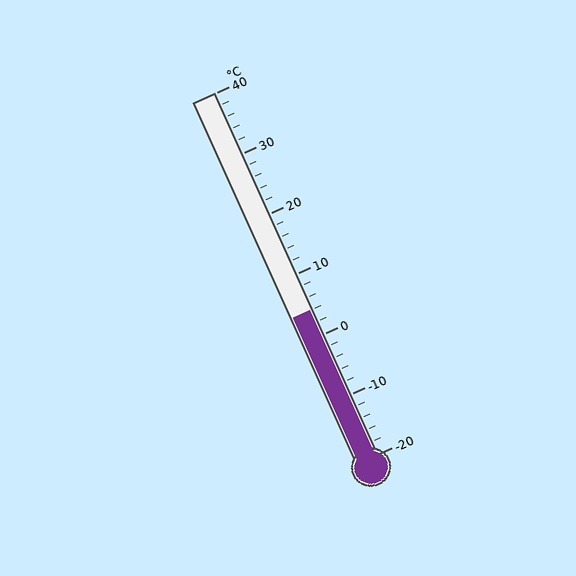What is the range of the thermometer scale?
The thermometer scale ranges from -20°C to 40°C.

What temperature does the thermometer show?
The thermometer shows approximately 4°C.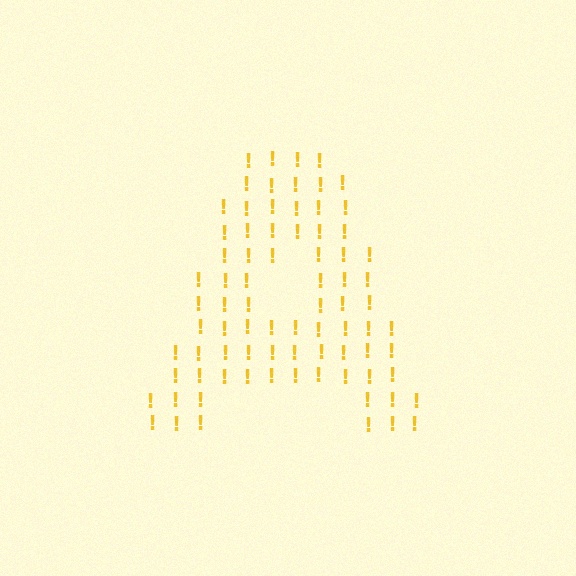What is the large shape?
The large shape is the letter A.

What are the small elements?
The small elements are exclamation marks.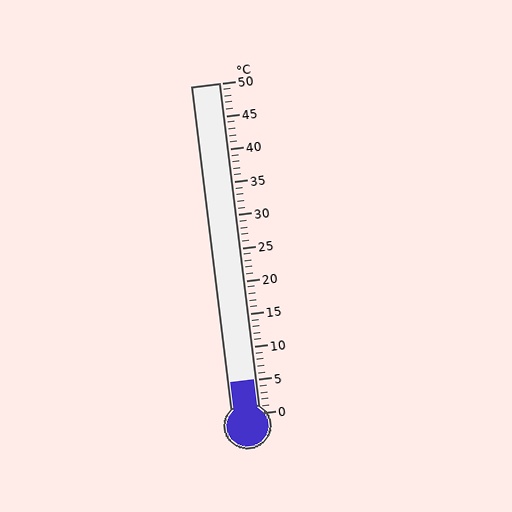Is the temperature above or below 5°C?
The temperature is at 5°C.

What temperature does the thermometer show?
The thermometer shows approximately 5°C.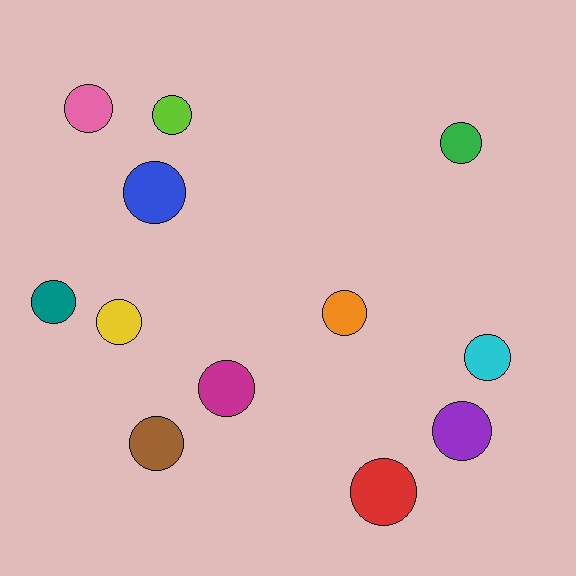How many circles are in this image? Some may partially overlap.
There are 12 circles.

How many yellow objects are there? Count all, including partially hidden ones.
There is 1 yellow object.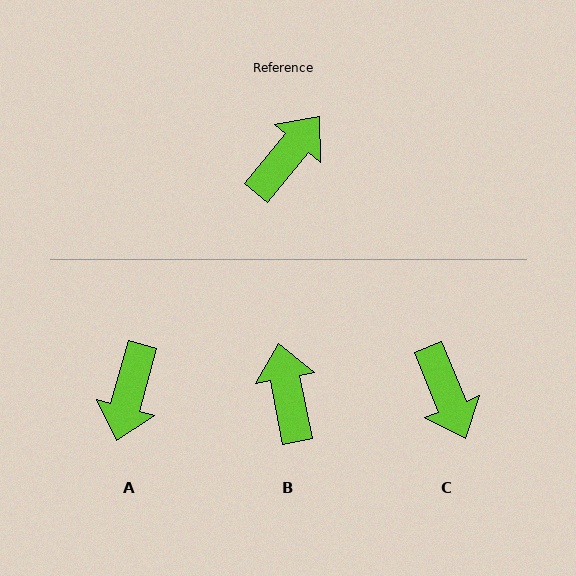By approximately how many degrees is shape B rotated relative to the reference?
Approximately 50 degrees counter-clockwise.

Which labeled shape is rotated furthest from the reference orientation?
A, about 156 degrees away.